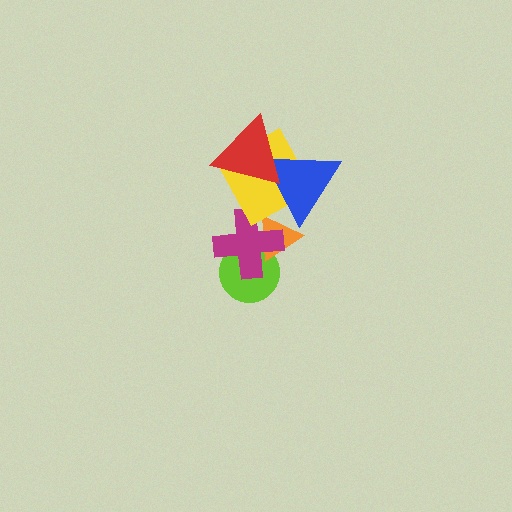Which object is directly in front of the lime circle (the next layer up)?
The orange triangle is directly in front of the lime circle.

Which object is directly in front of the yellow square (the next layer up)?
The blue triangle is directly in front of the yellow square.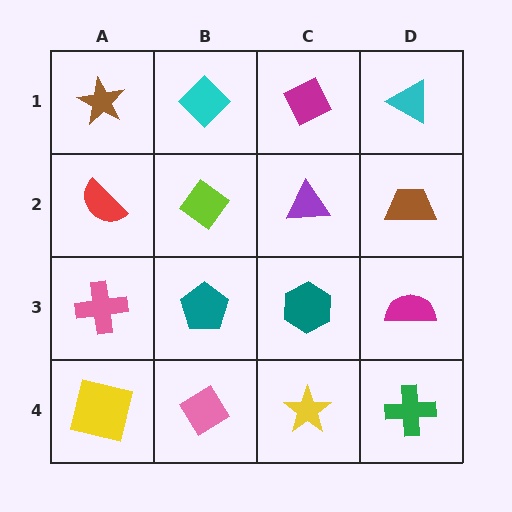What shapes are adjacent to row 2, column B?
A cyan diamond (row 1, column B), a teal pentagon (row 3, column B), a red semicircle (row 2, column A), a purple triangle (row 2, column C).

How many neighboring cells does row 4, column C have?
3.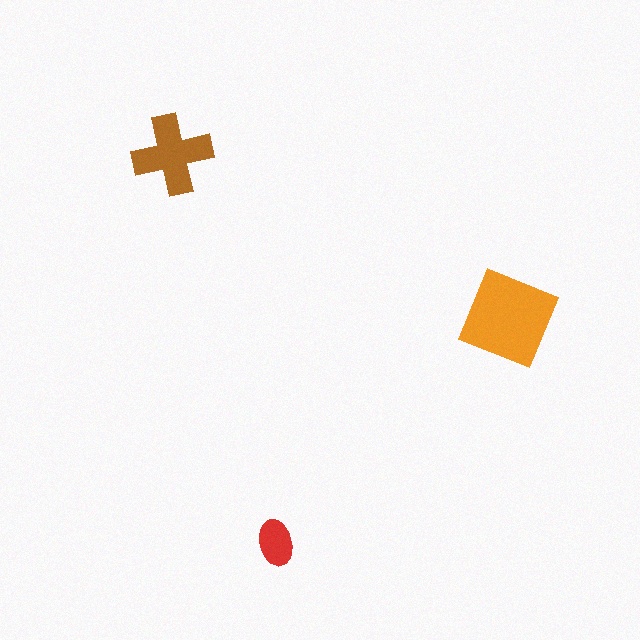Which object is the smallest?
The red ellipse.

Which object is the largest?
The orange square.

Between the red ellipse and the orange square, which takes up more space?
The orange square.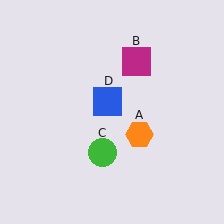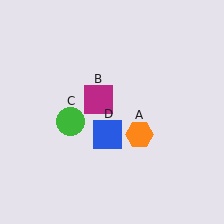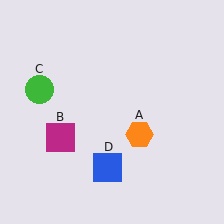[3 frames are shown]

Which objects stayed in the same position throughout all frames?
Orange hexagon (object A) remained stationary.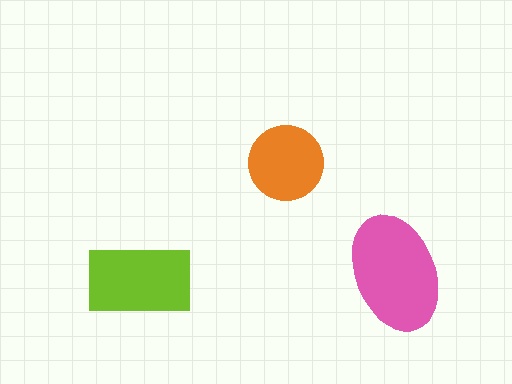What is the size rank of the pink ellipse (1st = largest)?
1st.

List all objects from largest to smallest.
The pink ellipse, the lime rectangle, the orange circle.